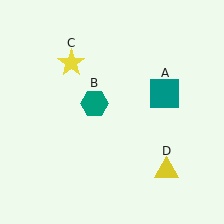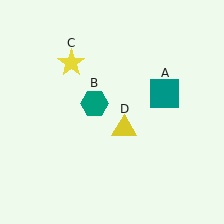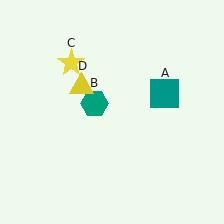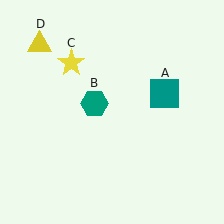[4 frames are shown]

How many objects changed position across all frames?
1 object changed position: yellow triangle (object D).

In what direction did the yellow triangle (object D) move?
The yellow triangle (object D) moved up and to the left.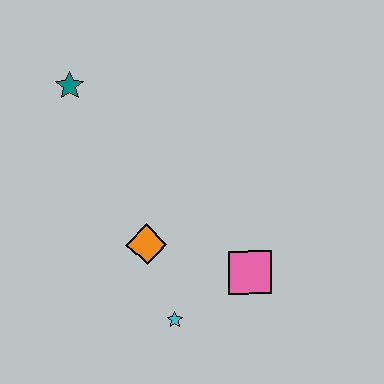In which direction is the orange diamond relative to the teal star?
The orange diamond is below the teal star.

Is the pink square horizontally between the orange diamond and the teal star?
No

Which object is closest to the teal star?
The orange diamond is closest to the teal star.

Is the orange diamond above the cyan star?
Yes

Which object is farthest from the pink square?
The teal star is farthest from the pink square.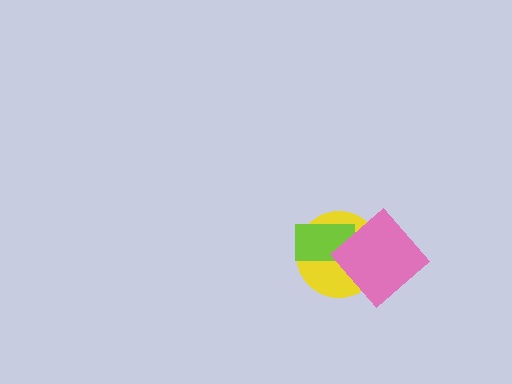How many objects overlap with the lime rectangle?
2 objects overlap with the lime rectangle.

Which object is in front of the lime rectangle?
The pink diamond is in front of the lime rectangle.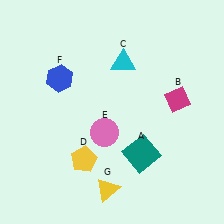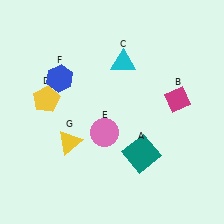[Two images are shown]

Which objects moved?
The objects that moved are: the yellow pentagon (D), the yellow triangle (G).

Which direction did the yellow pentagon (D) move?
The yellow pentagon (D) moved up.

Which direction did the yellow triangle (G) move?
The yellow triangle (G) moved up.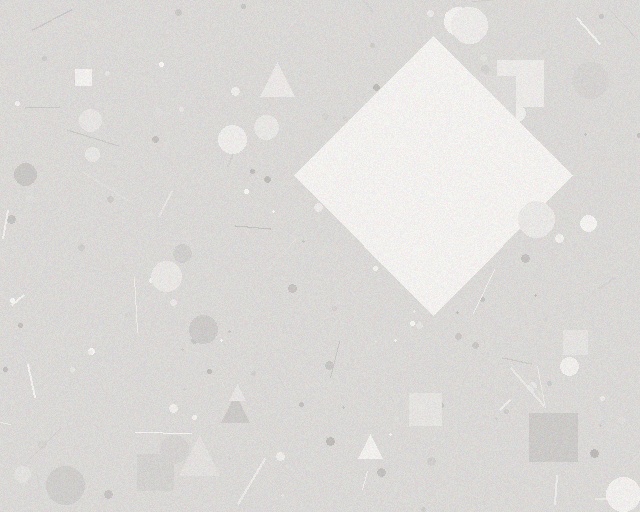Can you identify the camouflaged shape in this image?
The camouflaged shape is a diamond.